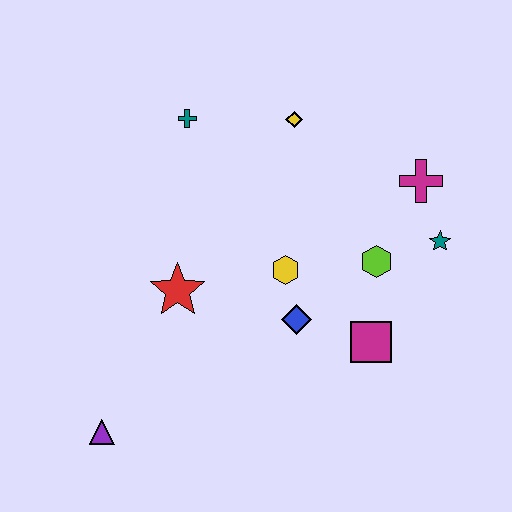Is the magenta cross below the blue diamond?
No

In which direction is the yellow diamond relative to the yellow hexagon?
The yellow diamond is above the yellow hexagon.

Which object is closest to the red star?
The yellow hexagon is closest to the red star.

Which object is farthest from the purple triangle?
The magenta cross is farthest from the purple triangle.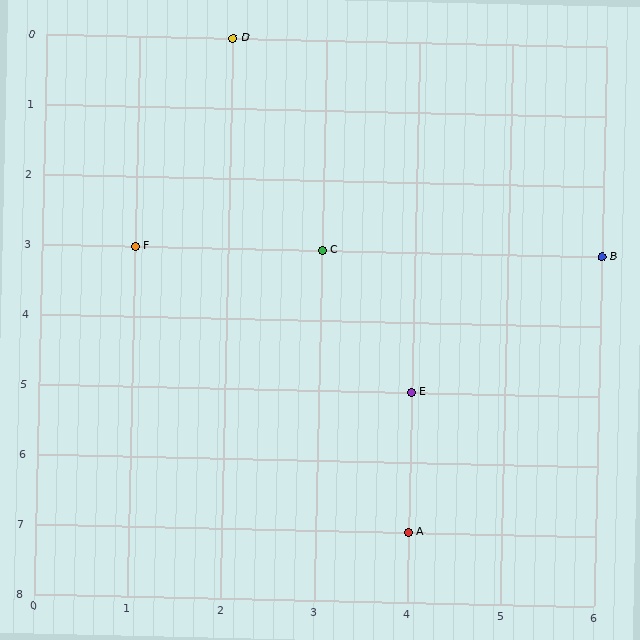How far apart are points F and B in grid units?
Points F and B are 5 columns apart.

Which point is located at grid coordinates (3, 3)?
Point C is at (3, 3).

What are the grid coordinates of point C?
Point C is at grid coordinates (3, 3).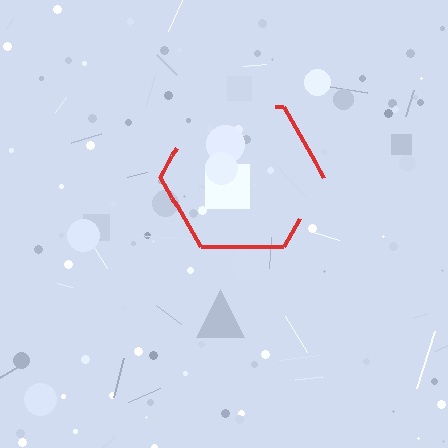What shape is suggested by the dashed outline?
The dashed outline suggests a hexagon.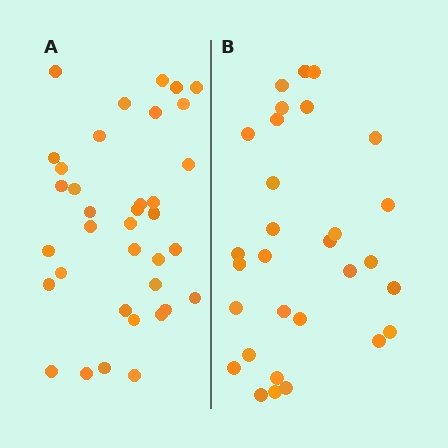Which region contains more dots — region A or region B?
Region A (the left region) has more dots.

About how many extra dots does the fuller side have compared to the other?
Region A has about 6 more dots than region B.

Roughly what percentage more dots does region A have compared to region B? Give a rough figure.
About 20% more.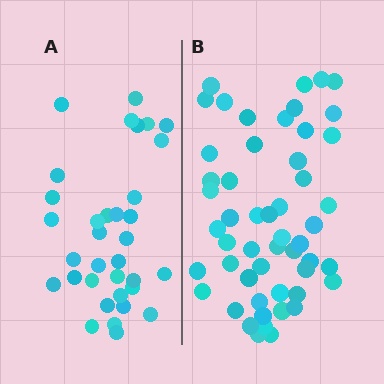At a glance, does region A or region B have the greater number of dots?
Region B (the right region) has more dots.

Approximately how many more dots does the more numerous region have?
Region B has approximately 20 more dots than region A.